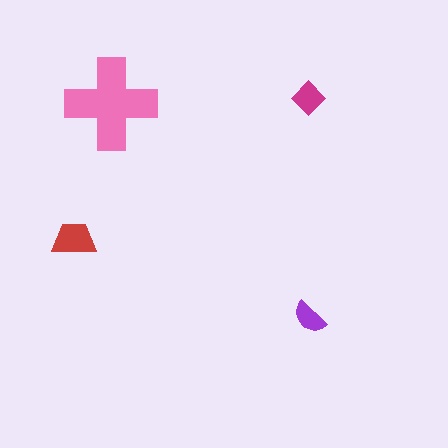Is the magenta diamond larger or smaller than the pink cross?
Smaller.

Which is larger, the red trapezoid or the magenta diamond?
The red trapezoid.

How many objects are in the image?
There are 4 objects in the image.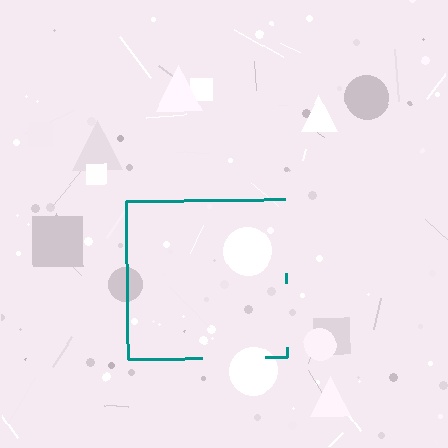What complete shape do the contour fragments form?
The contour fragments form a square.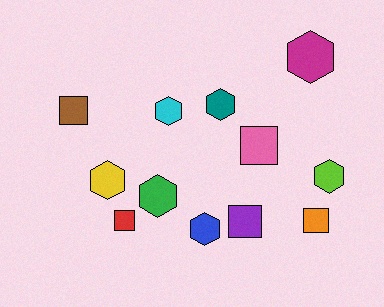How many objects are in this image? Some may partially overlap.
There are 12 objects.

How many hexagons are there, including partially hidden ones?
There are 7 hexagons.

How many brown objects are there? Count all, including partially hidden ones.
There is 1 brown object.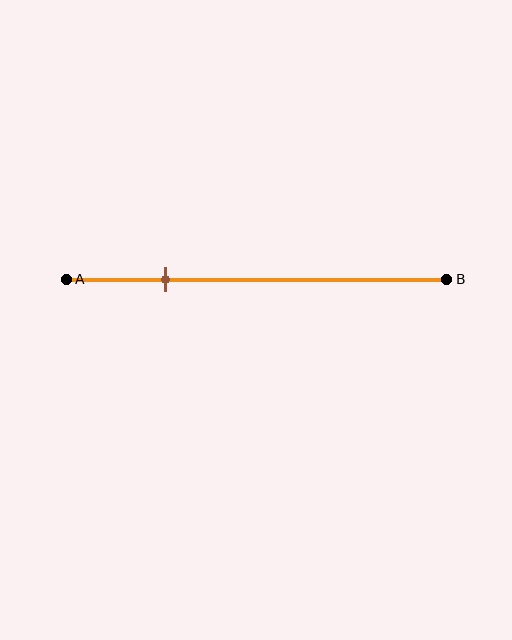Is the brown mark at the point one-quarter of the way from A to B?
Yes, the mark is approximately at the one-quarter point.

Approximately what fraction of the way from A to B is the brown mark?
The brown mark is approximately 25% of the way from A to B.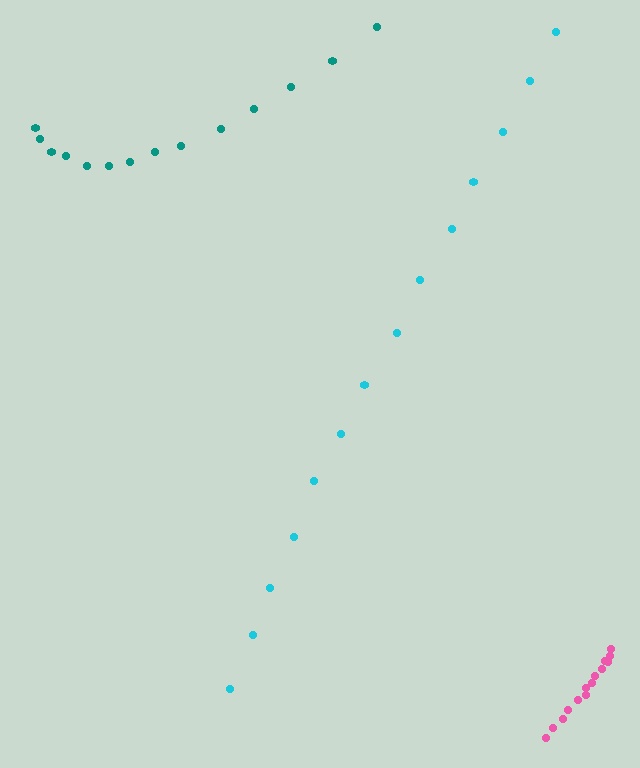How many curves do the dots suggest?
There are 3 distinct paths.